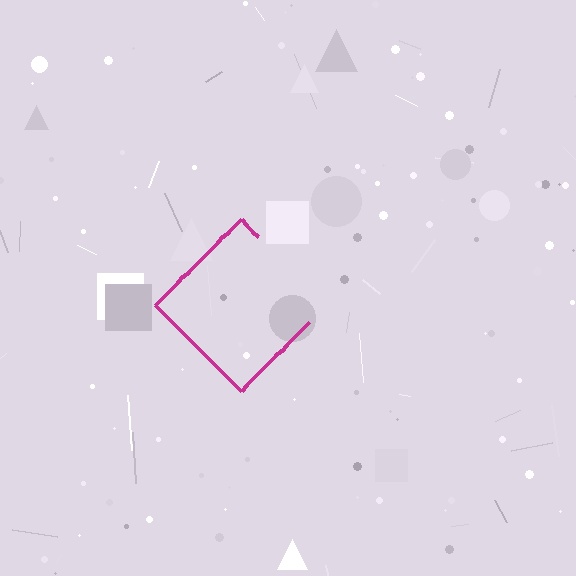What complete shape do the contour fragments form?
The contour fragments form a diamond.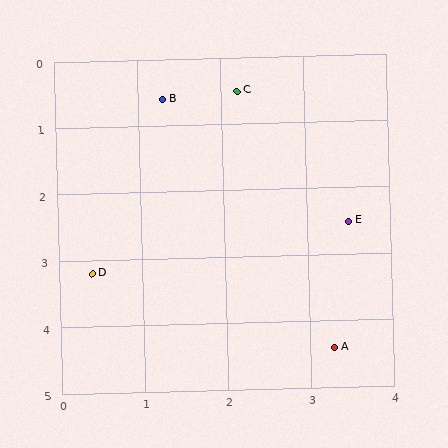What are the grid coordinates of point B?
Point B is at approximately (1.3, 0.6).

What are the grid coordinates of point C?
Point C is at approximately (2.2, 0.5).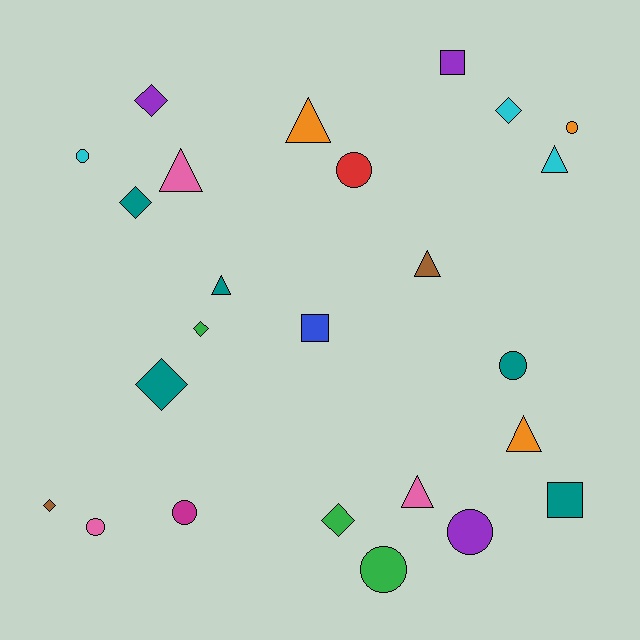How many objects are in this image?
There are 25 objects.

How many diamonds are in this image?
There are 7 diamonds.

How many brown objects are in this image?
There are 2 brown objects.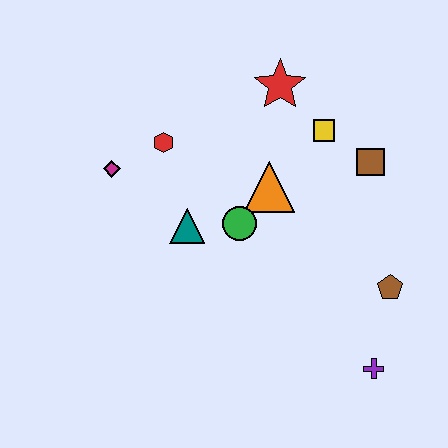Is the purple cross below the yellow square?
Yes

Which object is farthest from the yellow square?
The purple cross is farthest from the yellow square.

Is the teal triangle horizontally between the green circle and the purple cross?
No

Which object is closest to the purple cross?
The brown pentagon is closest to the purple cross.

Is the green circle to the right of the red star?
No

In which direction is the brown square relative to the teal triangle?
The brown square is to the right of the teal triangle.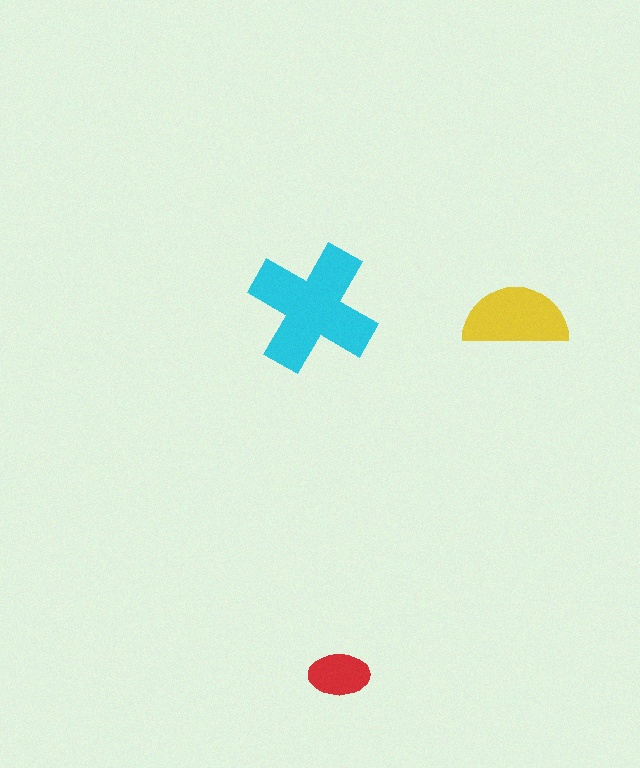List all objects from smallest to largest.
The red ellipse, the yellow semicircle, the cyan cross.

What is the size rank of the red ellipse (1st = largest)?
3rd.